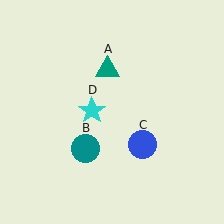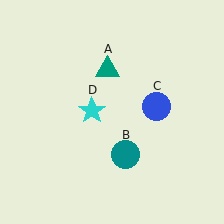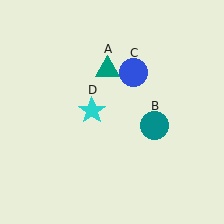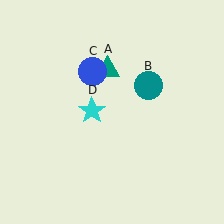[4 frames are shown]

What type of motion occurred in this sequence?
The teal circle (object B), blue circle (object C) rotated counterclockwise around the center of the scene.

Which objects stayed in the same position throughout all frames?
Teal triangle (object A) and cyan star (object D) remained stationary.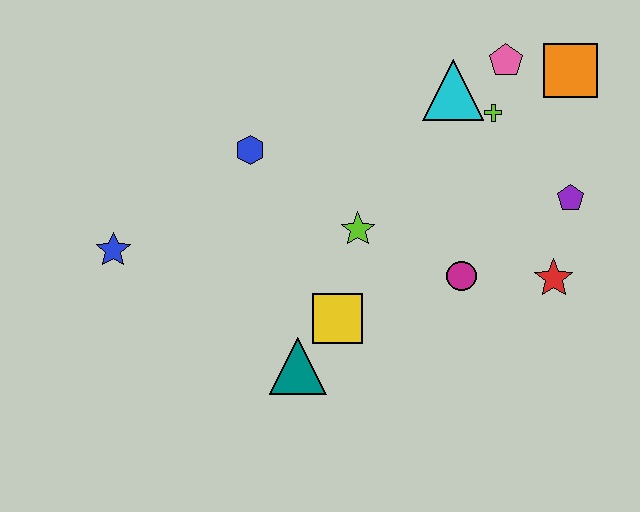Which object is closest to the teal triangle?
The yellow square is closest to the teal triangle.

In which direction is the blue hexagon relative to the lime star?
The blue hexagon is to the left of the lime star.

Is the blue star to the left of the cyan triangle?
Yes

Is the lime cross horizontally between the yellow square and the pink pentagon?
Yes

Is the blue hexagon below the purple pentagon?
No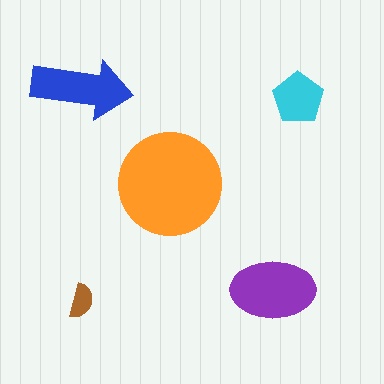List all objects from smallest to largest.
The brown semicircle, the cyan pentagon, the blue arrow, the purple ellipse, the orange circle.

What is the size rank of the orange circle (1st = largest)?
1st.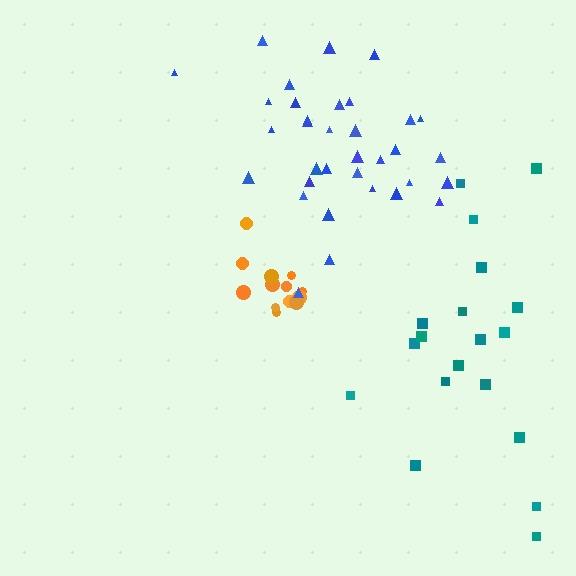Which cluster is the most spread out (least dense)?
Teal.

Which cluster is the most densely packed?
Orange.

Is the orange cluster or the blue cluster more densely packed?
Orange.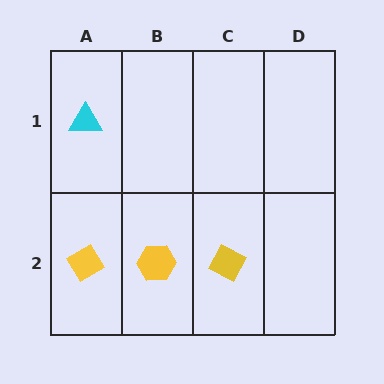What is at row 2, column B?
A yellow hexagon.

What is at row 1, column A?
A cyan triangle.